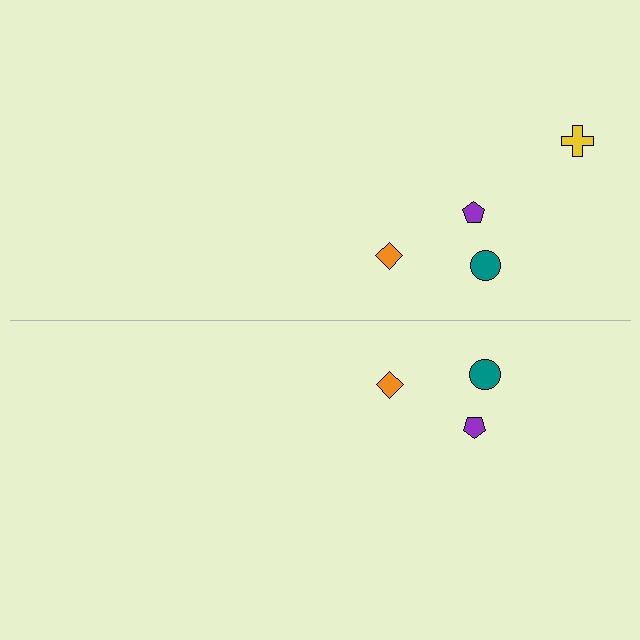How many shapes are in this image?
There are 7 shapes in this image.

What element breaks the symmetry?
A yellow cross is missing from the bottom side.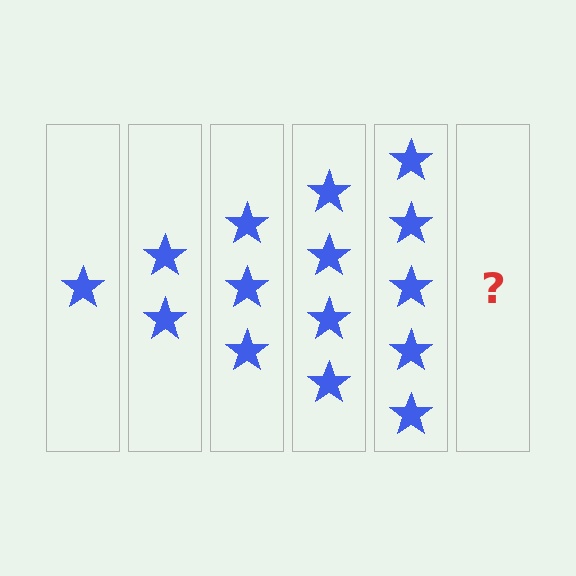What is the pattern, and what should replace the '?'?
The pattern is that each step adds one more star. The '?' should be 6 stars.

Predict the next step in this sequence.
The next step is 6 stars.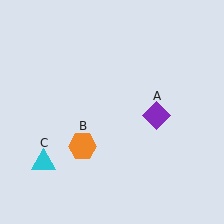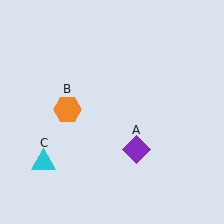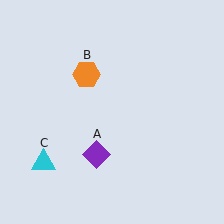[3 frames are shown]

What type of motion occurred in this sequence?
The purple diamond (object A), orange hexagon (object B) rotated clockwise around the center of the scene.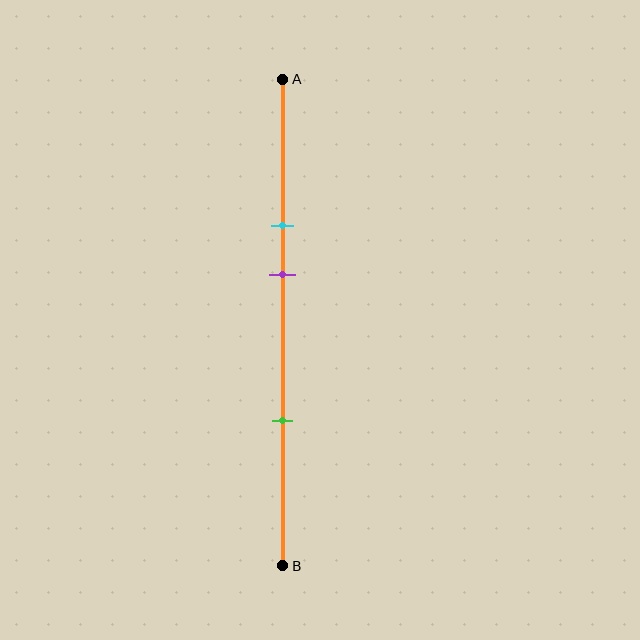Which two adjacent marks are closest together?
The cyan and purple marks are the closest adjacent pair.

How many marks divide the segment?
There are 3 marks dividing the segment.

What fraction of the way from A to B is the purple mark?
The purple mark is approximately 40% (0.4) of the way from A to B.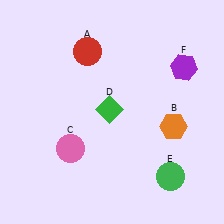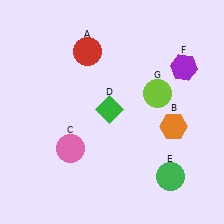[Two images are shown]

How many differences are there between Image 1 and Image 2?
There is 1 difference between the two images.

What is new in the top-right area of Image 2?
A lime circle (G) was added in the top-right area of Image 2.